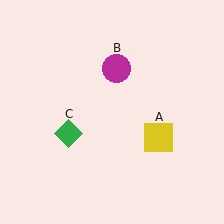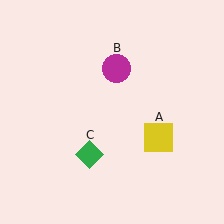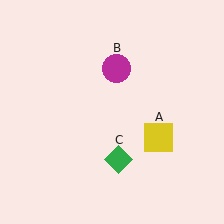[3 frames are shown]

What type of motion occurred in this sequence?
The green diamond (object C) rotated counterclockwise around the center of the scene.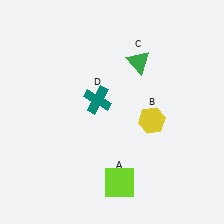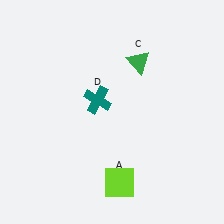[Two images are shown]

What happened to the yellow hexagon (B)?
The yellow hexagon (B) was removed in Image 2. It was in the bottom-right area of Image 1.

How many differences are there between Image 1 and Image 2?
There is 1 difference between the two images.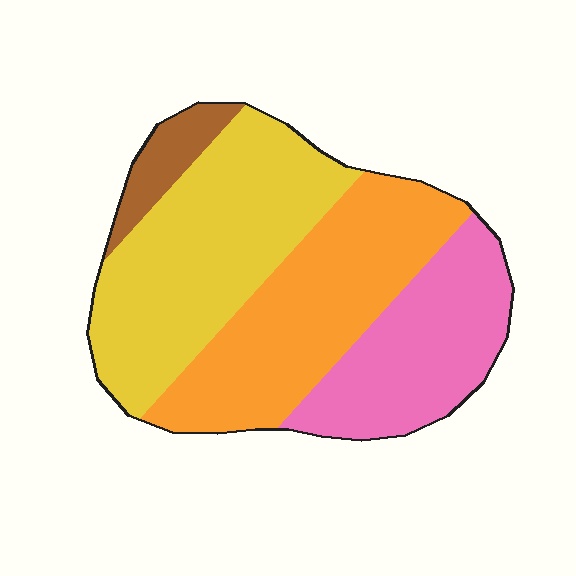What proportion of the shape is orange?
Orange takes up about one third (1/3) of the shape.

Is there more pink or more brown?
Pink.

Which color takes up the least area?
Brown, at roughly 5%.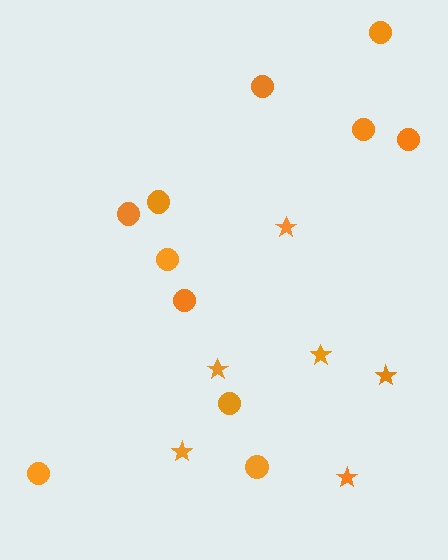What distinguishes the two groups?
There are 2 groups: one group of stars (6) and one group of circles (11).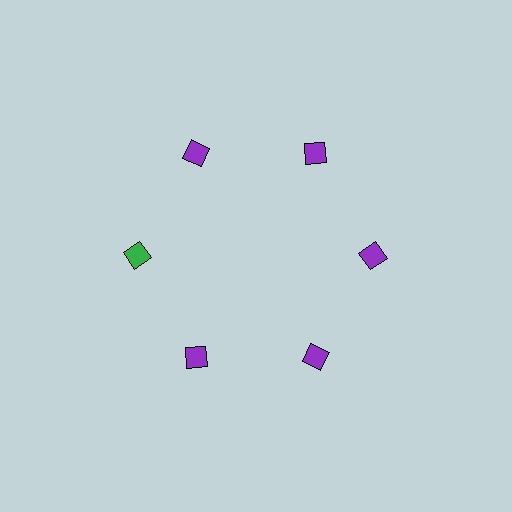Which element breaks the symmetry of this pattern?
The green diamond at roughly the 9 o'clock position breaks the symmetry. All other shapes are purple diamonds.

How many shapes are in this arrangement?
There are 6 shapes arranged in a ring pattern.